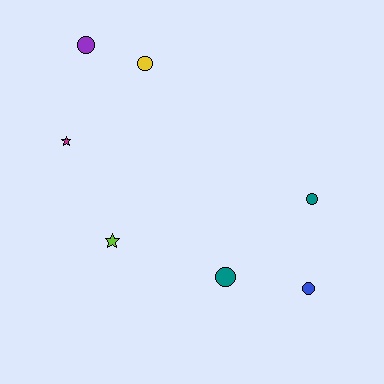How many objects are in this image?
There are 7 objects.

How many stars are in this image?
There are 2 stars.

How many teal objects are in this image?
There are 2 teal objects.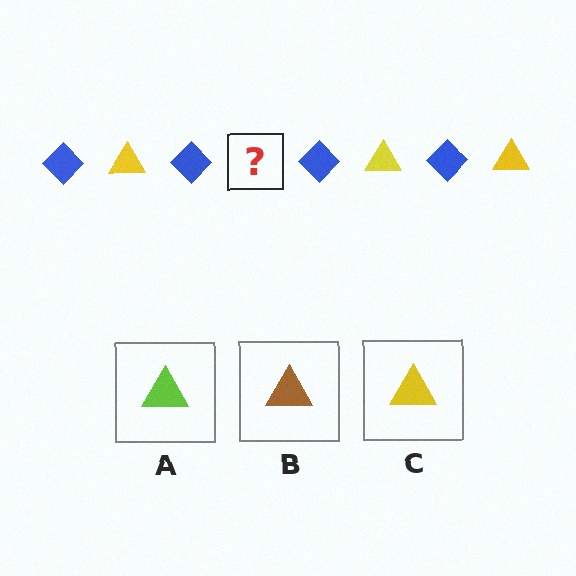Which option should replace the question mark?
Option C.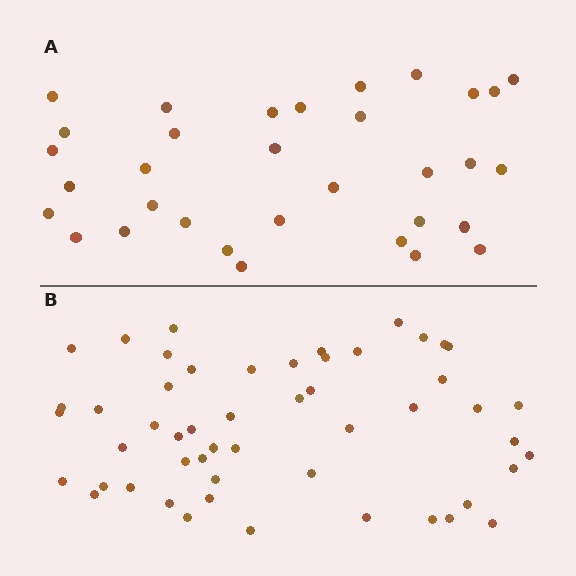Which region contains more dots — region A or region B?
Region B (the bottom region) has more dots.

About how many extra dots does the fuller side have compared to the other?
Region B has approximately 20 more dots than region A.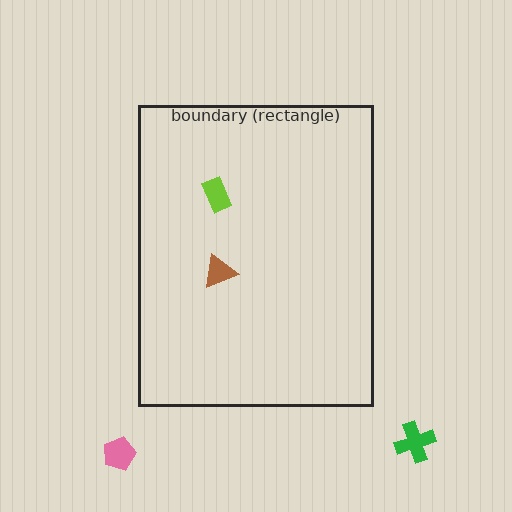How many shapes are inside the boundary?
2 inside, 2 outside.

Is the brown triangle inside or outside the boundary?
Inside.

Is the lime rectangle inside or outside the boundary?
Inside.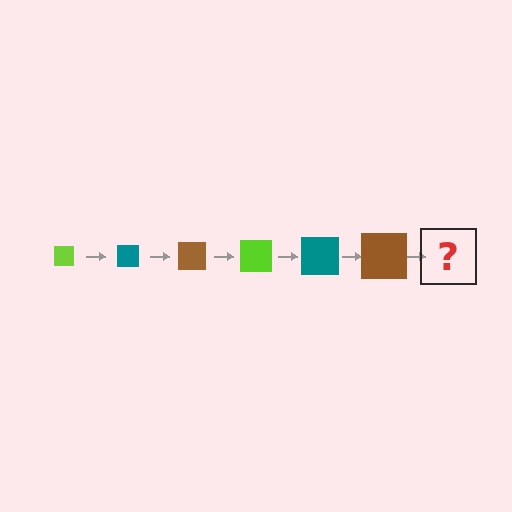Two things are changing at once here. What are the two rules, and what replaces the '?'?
The two rules are that the square grows larger each step and the color cycles through lime, teal, and brown. The '?' should be a lime square, larger than the previous one.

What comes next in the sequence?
The next element should be a lime square, larger than the previous one.